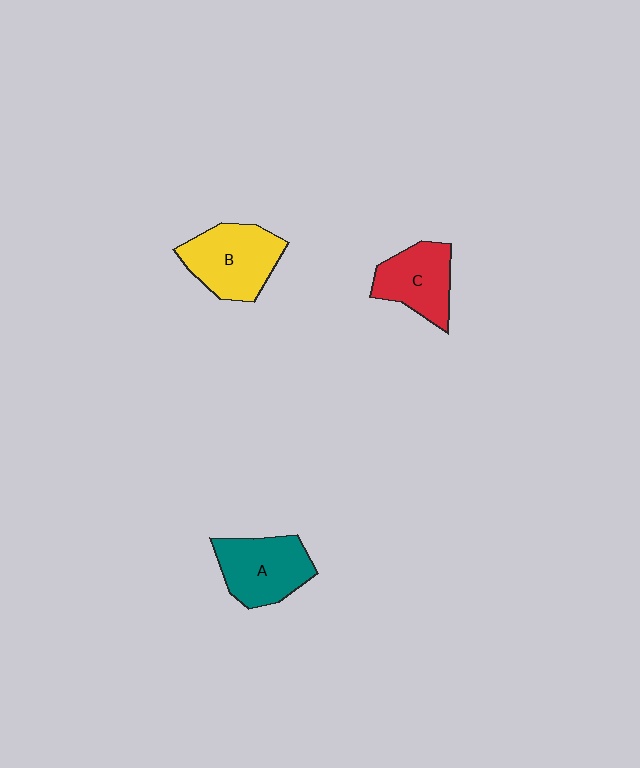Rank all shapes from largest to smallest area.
From largest to smallest: B (yellow), A (teal), C (red).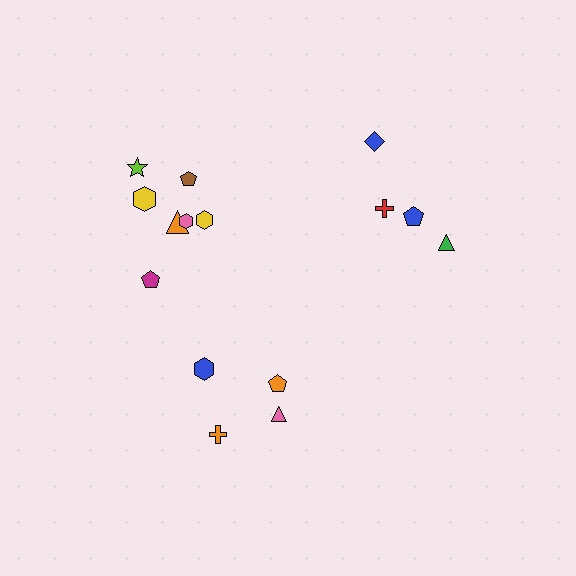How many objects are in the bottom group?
There are 4 objects.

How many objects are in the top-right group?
There are 4 objects.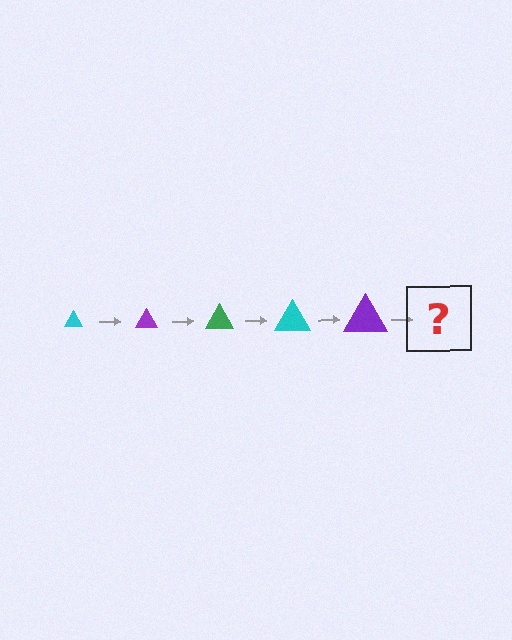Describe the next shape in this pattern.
It should be a green triangle, larger than the previous one.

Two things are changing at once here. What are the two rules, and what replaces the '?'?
The two rules are that the triangle grows larger each step and the color cycles through cyan, purple, and green. The '?' should be a green triangle, larger than the previous one.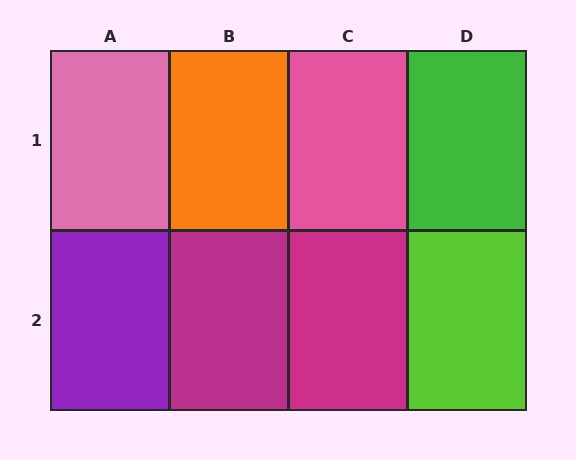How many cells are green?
1 cell is green.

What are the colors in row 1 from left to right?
Pink, orange, pink, green.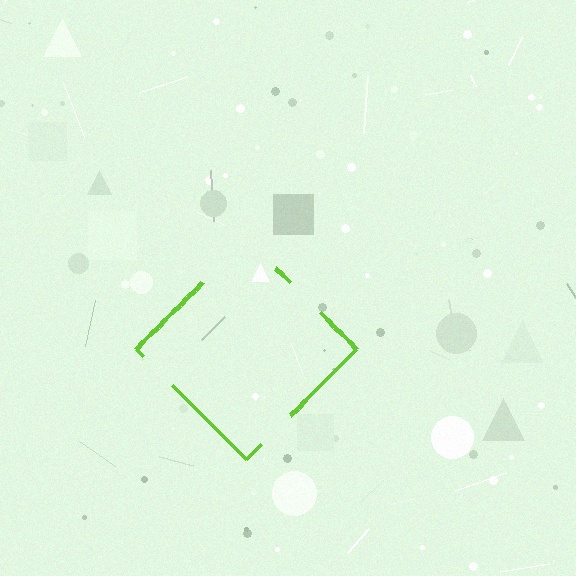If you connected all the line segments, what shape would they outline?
They would outline a diamond.